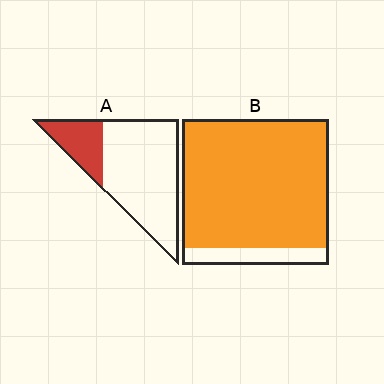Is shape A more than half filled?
No.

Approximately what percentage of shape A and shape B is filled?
A is approximately 25% and B is approximately 90%.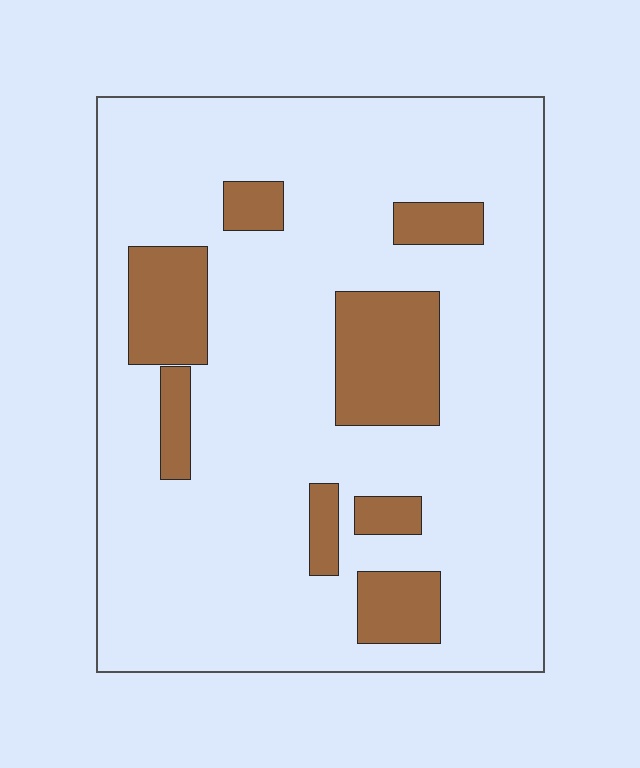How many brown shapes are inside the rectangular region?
8.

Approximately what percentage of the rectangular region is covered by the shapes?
Approximately 20%.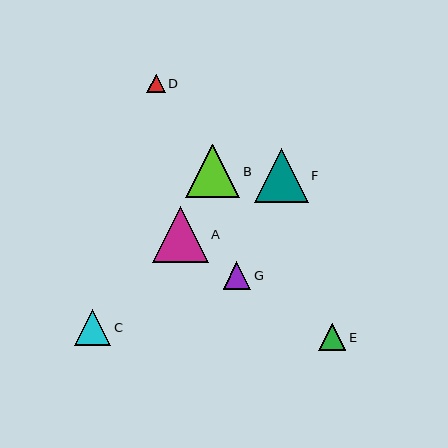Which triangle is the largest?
Triangle A is the largest with a size of approximately 56 pixels.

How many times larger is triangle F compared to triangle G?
Triangle F is approximately 1.9 times the size of triangle G.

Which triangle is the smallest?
Triangle D is the smallest with a size of approximately 18 pixels.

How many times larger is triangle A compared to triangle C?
Triangle A is approximately 1.5 times the size of triangle C.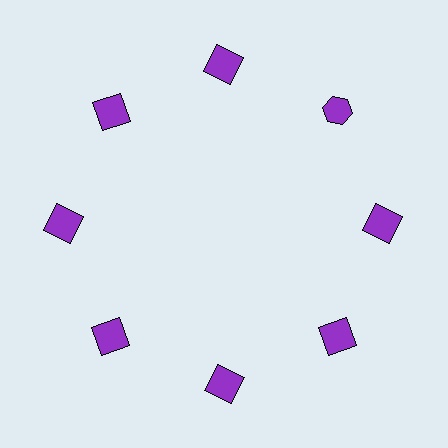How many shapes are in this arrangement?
There are 8 shapes arranged in a ring pattern.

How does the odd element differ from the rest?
It has a different shape: hexagon instead of square.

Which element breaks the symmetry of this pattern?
The purple hexagon at roughly the 2 o'clock position breaks the symmetry. All other shapes are purple squares.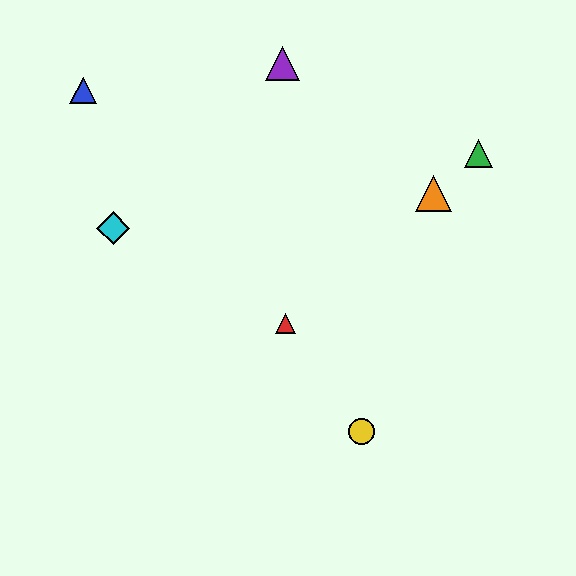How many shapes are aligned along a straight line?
3 shapes (the red triangle, the green triangle, the orange triangle) are aligned along a straight line.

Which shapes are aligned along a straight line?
The red triangle, the green triangle, the orange triangle are aligned along a straight line.